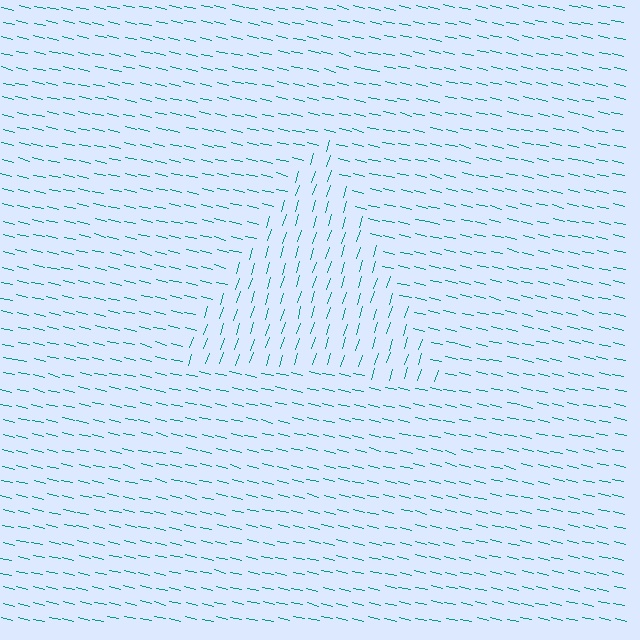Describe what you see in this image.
The image is filled with small teal line segments. A triangle region in the image has lines oriented differently from the surrounding lines, creating a visible texture boundary.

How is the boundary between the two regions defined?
The boundary is defined purely by a change in line orientation (approximately 86 degrees difference). All lines are the same color and thickness.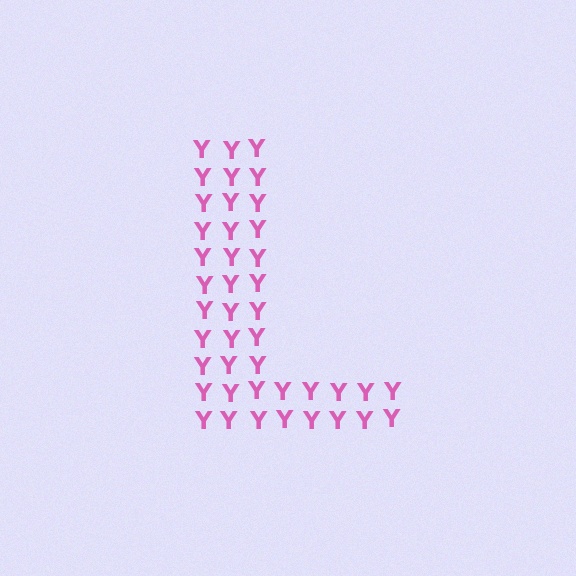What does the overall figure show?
The overall figure shows the letter L.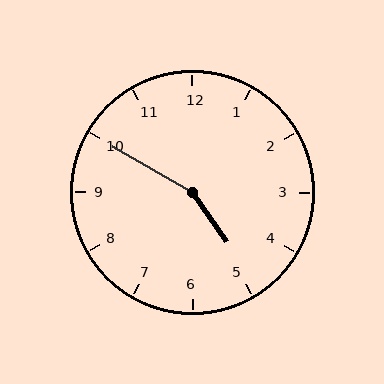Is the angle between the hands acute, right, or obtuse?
It is obtuse.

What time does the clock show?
4:50.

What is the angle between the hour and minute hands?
Approximately 155 degrees.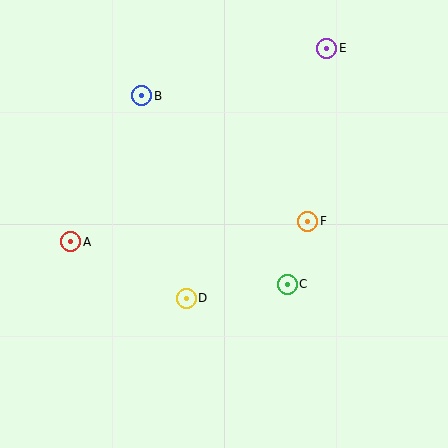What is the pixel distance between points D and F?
The distance between D and F is 144 pixels.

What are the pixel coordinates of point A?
Point A is at (71, 242).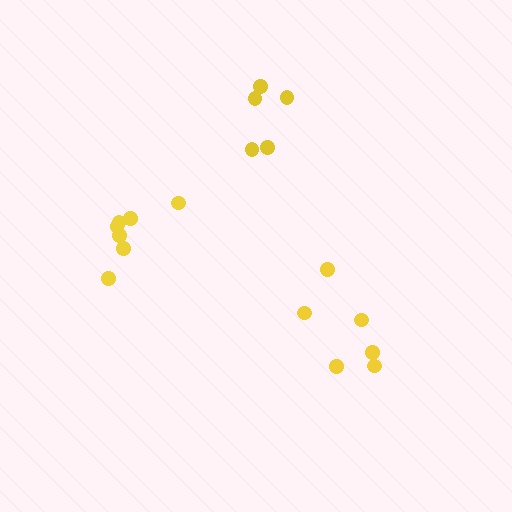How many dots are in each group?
Group 1: 5 dots, Group 2: 7 dots, Group 3: 6 dots (18 total).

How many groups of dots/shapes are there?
There are 3 groups.